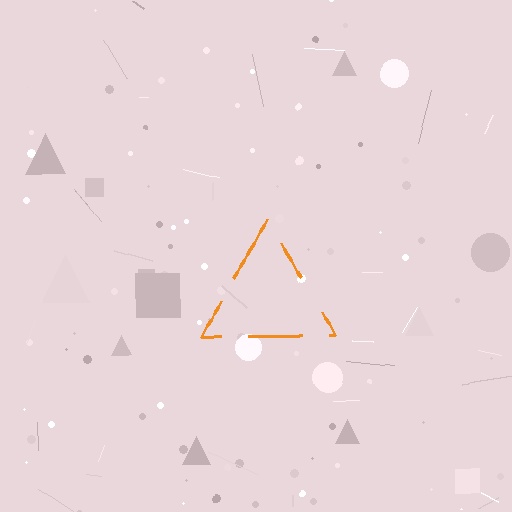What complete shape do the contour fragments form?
The contour fragments form a triangle.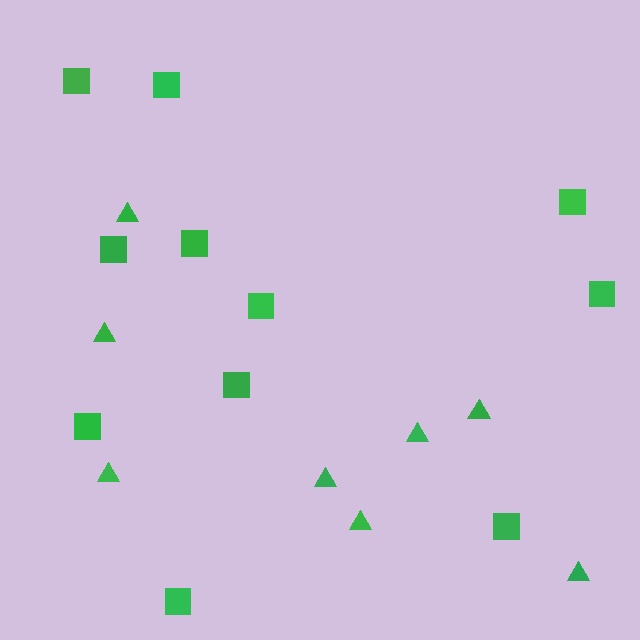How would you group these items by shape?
There are 2 groups: one group of triangles (8) and one group of squares (11).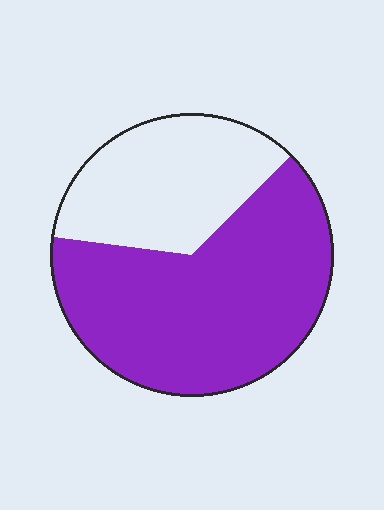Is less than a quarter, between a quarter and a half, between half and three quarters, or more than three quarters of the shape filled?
Between half and three quarters.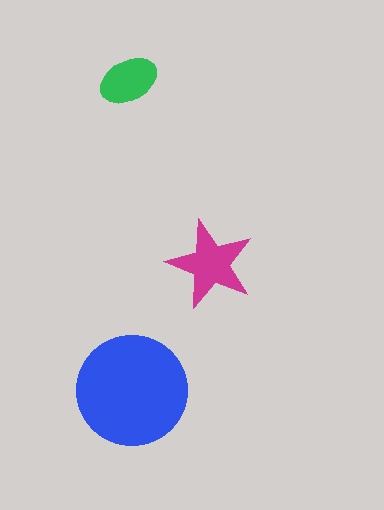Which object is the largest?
The blue circle.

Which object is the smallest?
The green ellipse.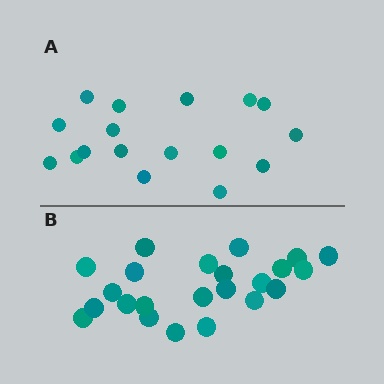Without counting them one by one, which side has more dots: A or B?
Region B (the bottom region) has more dots.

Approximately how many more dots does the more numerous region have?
Region B has about 6 more dots than region A.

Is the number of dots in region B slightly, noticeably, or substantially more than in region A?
Region B has noticeably more, but not dramatically so. The ratio is roughly 1.4 to 1.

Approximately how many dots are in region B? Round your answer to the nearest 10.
About 20 dots. (The exact count is 23, which rounds to 20.)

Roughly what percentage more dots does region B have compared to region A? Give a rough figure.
About 35% more.